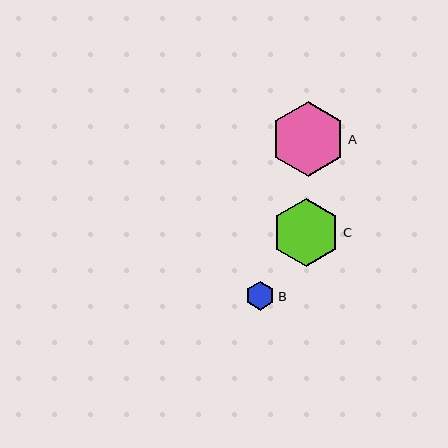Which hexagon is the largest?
Hexagon A is the largest with a size of approximately 75 pixels.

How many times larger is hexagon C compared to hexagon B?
Hexagon C is approximately 2.3 times the size of hexagon B.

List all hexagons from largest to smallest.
From largest to smallest: A, C, B.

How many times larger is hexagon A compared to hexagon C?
Hexagon A is approximately 1.1 times the size of hexagon C.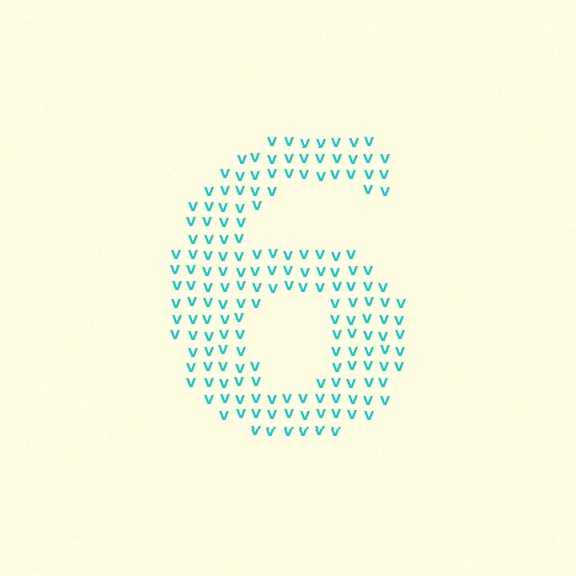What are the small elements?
The small elements are letter V's.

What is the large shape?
The large shape is the digit 6.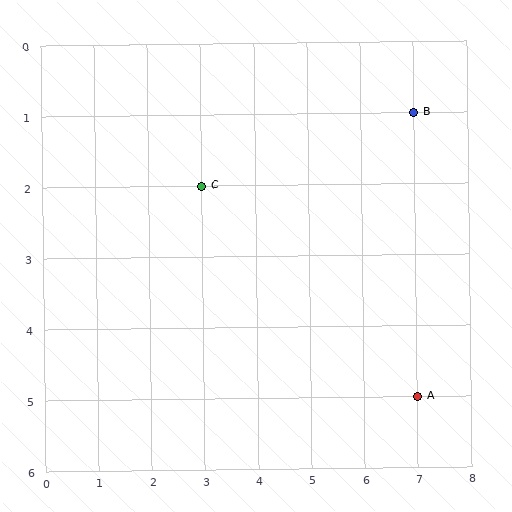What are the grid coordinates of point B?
Point B is at grid coordinates (7, 1).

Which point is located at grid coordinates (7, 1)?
Point B is at (7, 1).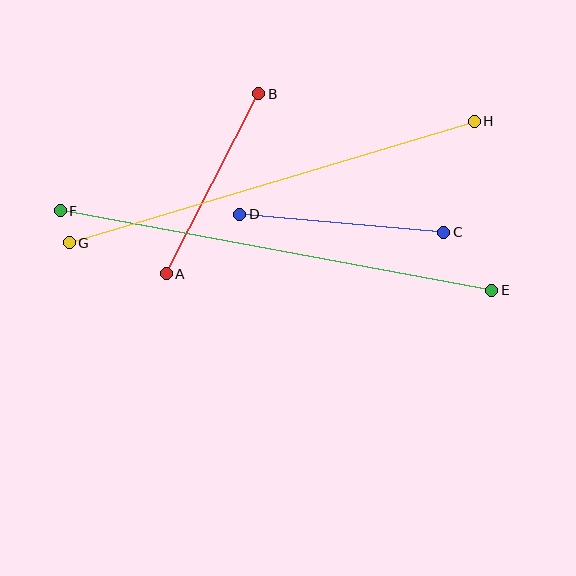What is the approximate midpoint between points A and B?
The midpoint is at approximately (212, 184) pixels.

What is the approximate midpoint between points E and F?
The midpoint is at approximately (276, 251) pixels.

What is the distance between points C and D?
The distance is approximately 205 pixels.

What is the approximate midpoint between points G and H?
The midpoint is at approximately (272, 182) pixels.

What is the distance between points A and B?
The distance is approximately 202 pixels.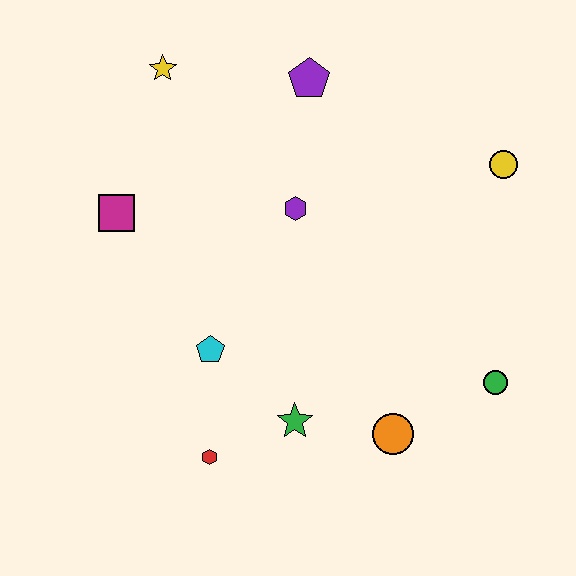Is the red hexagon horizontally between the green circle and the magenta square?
Yes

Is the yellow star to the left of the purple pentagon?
Yes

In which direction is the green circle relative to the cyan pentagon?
The green circle is to the right of the cyan pentagon.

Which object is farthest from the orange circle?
The yellow star is farthest from the orange circle.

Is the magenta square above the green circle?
Yes